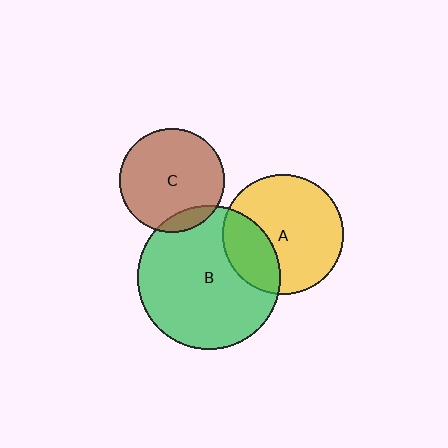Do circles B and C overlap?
Yes.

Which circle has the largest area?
Circle B (green).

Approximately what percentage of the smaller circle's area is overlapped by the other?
Approximately 10%.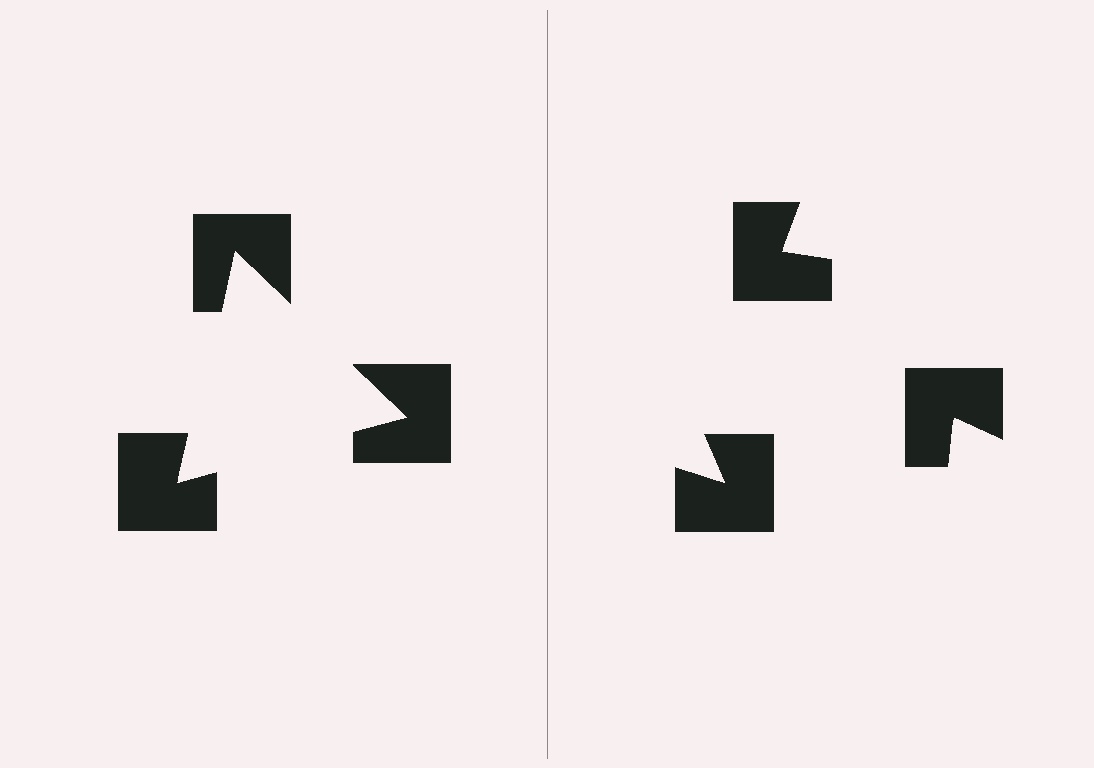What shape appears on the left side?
An illusory triangle.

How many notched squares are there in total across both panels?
6 — 3 on each side.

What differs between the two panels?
The notched squares are positioned identically on both sides; only the wedge orientations differ. On the left they align to a triangle; on the right they are misaligned.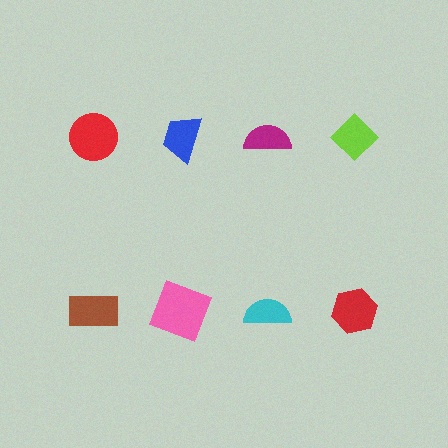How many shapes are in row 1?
4 shapes.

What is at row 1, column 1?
A red circle.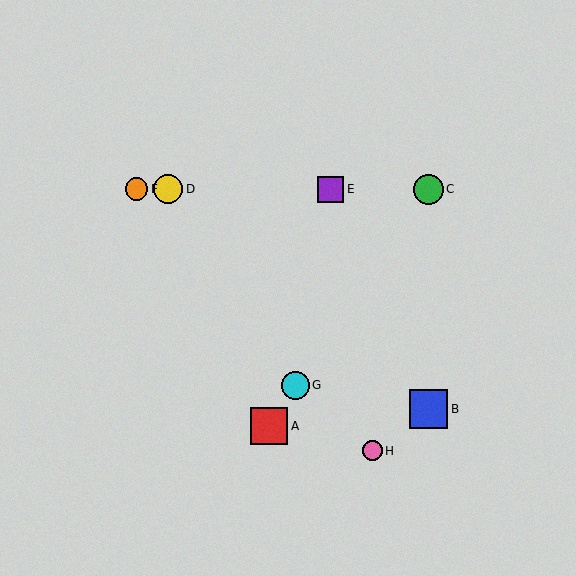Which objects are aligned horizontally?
Objects C, D, E, F are aligned horizontally.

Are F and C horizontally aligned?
Yes, both are at y≈189.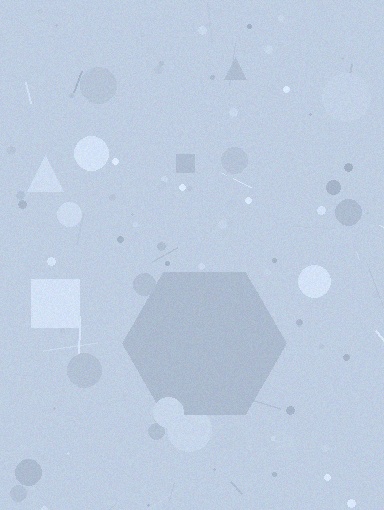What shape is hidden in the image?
A hexagon is hidden in the image.